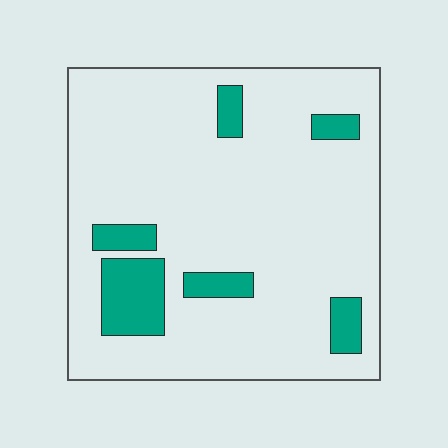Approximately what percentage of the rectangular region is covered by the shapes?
Approximately 15%.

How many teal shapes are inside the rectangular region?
6.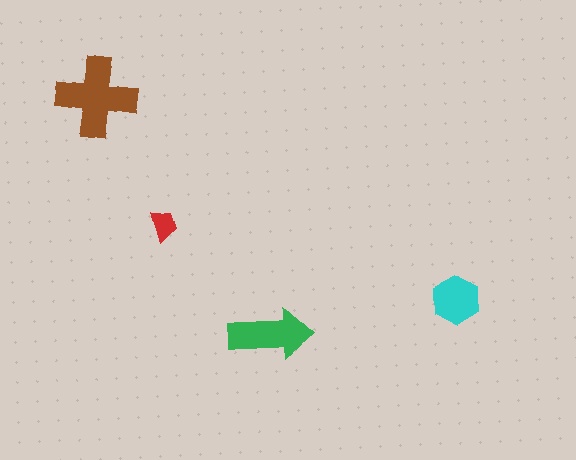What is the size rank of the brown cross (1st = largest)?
1st.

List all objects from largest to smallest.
The brown cross, the green arrow, the cyan hexagon, the red trapezoid.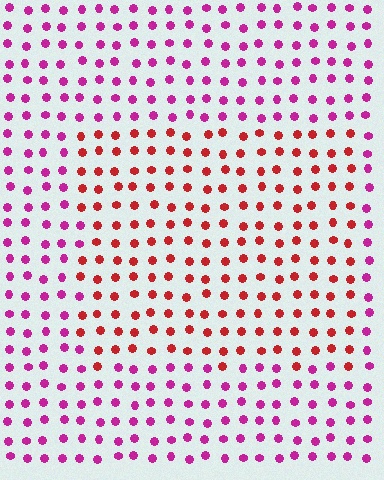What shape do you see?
I see a rectangle.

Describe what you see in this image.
The image is filled with small magenta elements in a uniform arrangement. A rectangle-shaped region is visible where the elements are tinted to a slightly different hue, forming a subtle color boundary.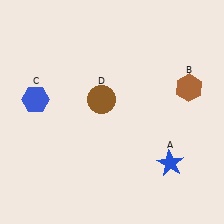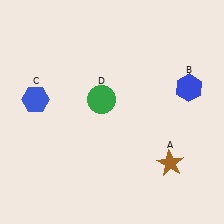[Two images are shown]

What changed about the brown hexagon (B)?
In Image 1, B is brown. In Image 2, it changed to blue.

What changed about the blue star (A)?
In Image 1, A is blue. In Image 2, it changed to brown.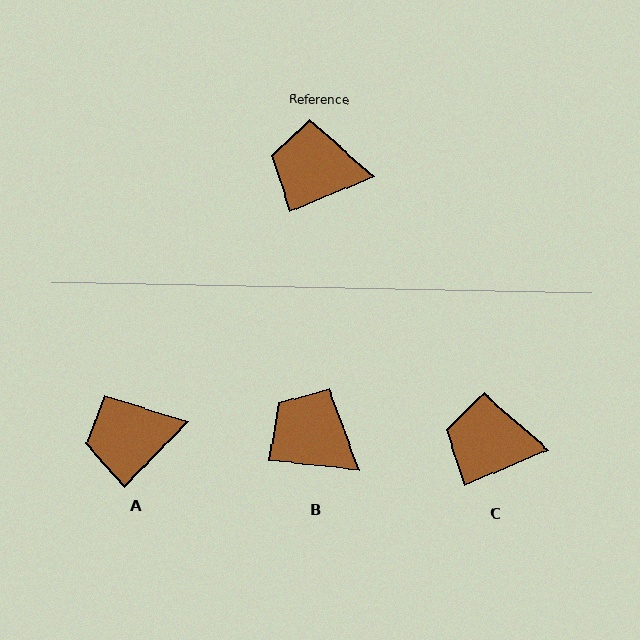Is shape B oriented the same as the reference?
No, it is off by about 28 degrees.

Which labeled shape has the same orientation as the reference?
C.